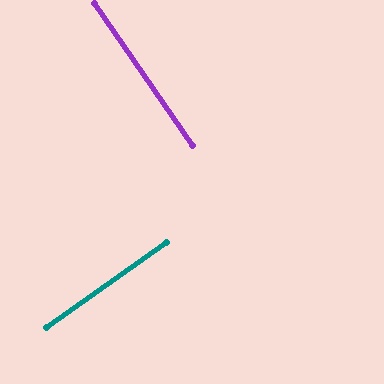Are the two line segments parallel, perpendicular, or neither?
Perpendicular — they meet at approximately 89°.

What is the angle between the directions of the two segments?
Approximately 89 degrees.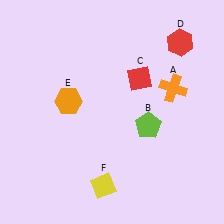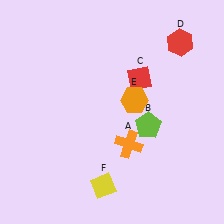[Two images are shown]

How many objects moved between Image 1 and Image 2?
2 objects moved between the two images.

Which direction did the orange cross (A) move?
The orange cross (A) moved down.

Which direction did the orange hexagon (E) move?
The orange hexagon (E) moved right.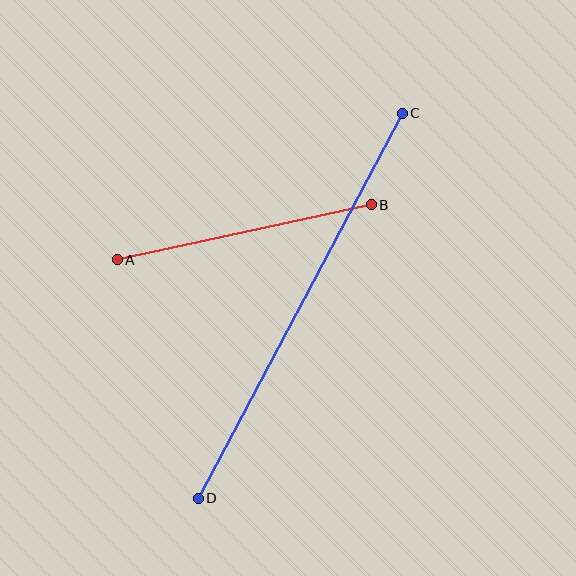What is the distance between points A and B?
The distance is approximately 260 pixels.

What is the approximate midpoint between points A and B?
The midpoint is at approximately (244, 232) pixels.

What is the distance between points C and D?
The distance is approximately 436 pixels.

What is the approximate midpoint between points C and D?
The midpoint is at approximately (300, 306) pixels.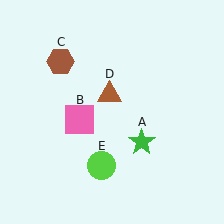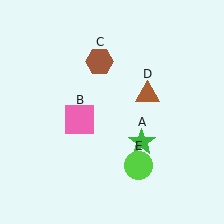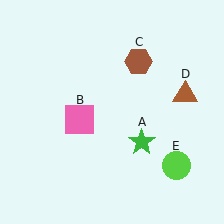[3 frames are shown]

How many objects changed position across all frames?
3 objects changed position: brown hexagon (object C), brown triangle (object D), lime circle (object E).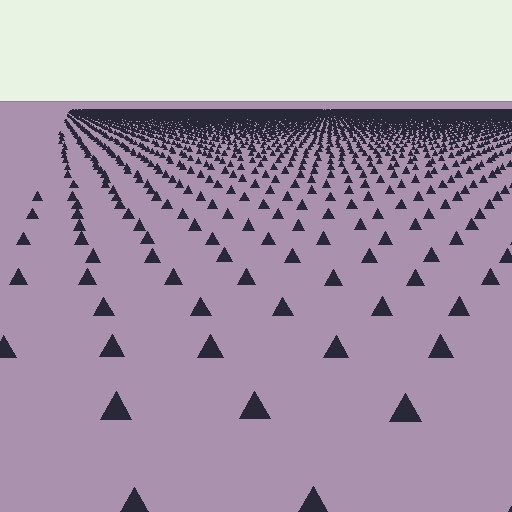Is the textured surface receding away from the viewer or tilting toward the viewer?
The surface is receding away from the viewer. Texture elements get smaller and denser toward the top.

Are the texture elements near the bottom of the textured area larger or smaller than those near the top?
Larger. Near the bottom, elements are closer to the viewer and appear at a bigger on-screen size.